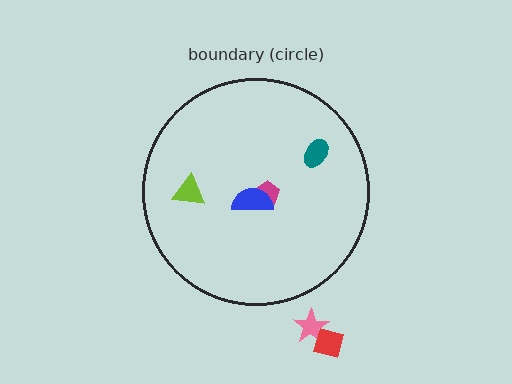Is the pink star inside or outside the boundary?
Outside.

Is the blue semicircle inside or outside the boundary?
Inside.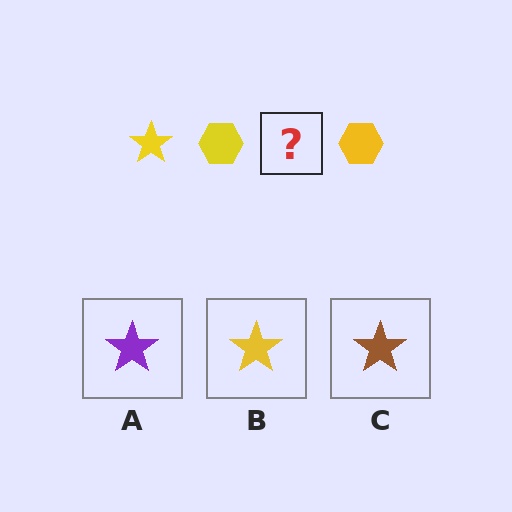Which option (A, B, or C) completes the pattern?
B.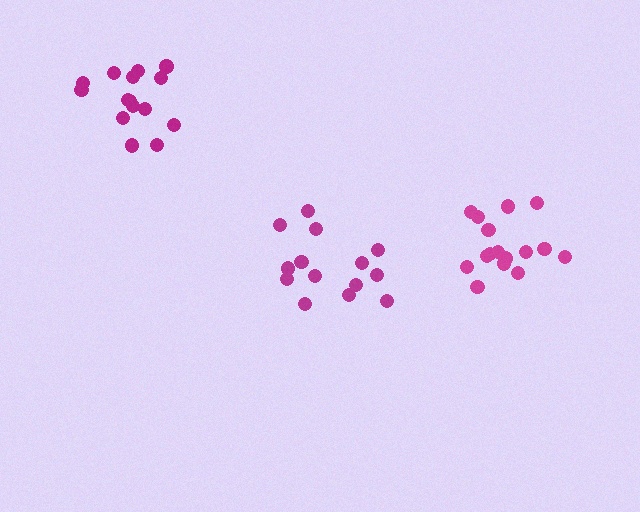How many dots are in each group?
Group 1: 17 dots, Group 2: 15 dots, Group 3: 14 dots (46 total).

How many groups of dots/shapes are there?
There are 3 groups.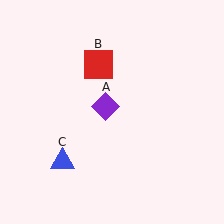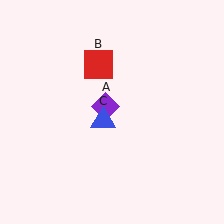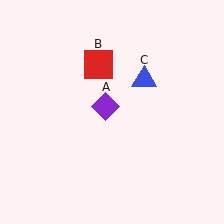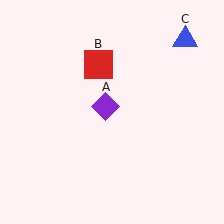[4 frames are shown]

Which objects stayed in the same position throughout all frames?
Purple diamond (object A) and red square (object B) remained stationary.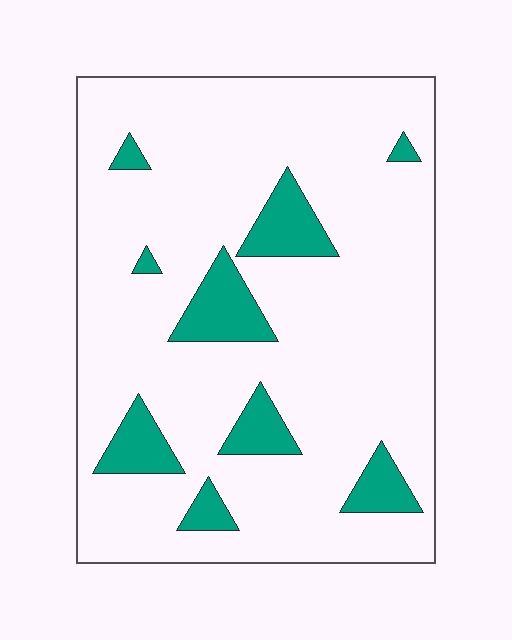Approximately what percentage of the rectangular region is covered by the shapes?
Approximately 15%.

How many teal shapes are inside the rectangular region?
9.